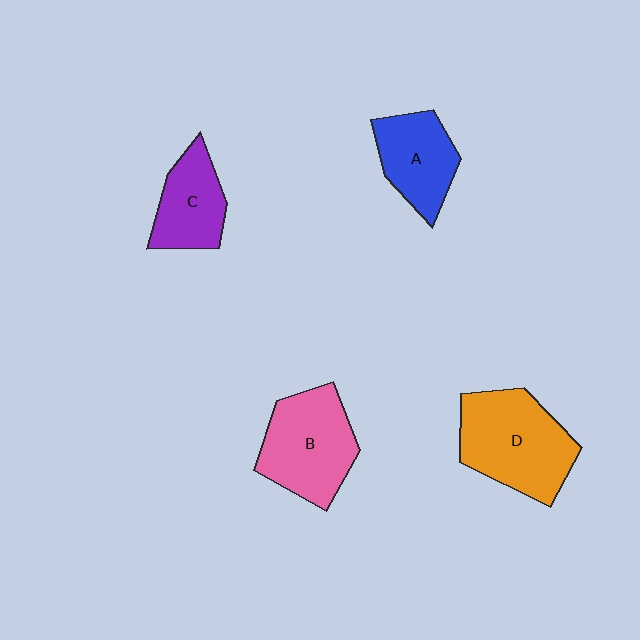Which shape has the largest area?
Shape D (orange).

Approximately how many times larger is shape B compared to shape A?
Approximately 1.3 times.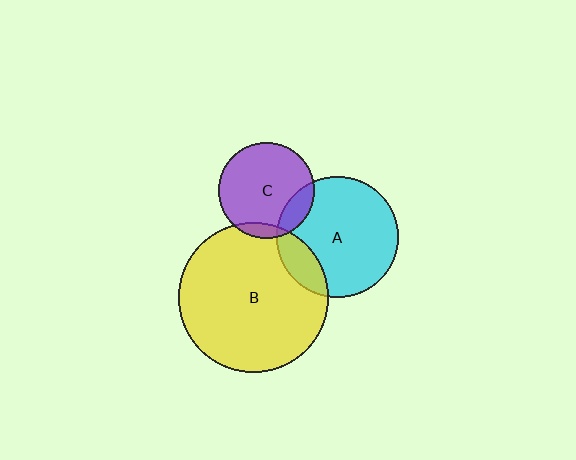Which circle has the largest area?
Circle B (yellow).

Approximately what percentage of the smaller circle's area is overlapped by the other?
Approximately 15%.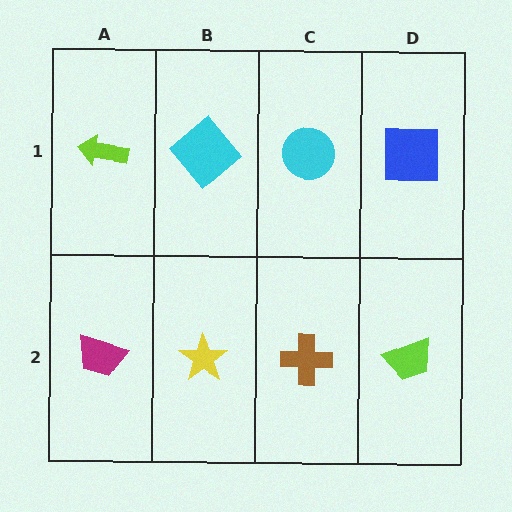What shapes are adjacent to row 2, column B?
A cyan diamond (row 1, column B), a magenta trapezoid (row 2, column A), a brown cross (row 2, column C).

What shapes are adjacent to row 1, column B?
A yellow star (row 2, column B), a lime arrow (row 1, column A), a cyan circle (row 1, column C).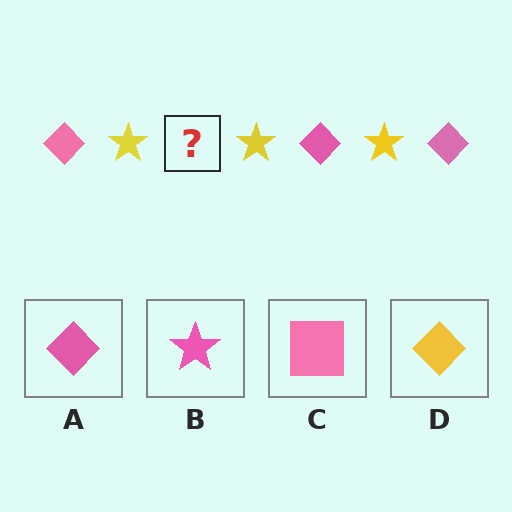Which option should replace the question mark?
Option A.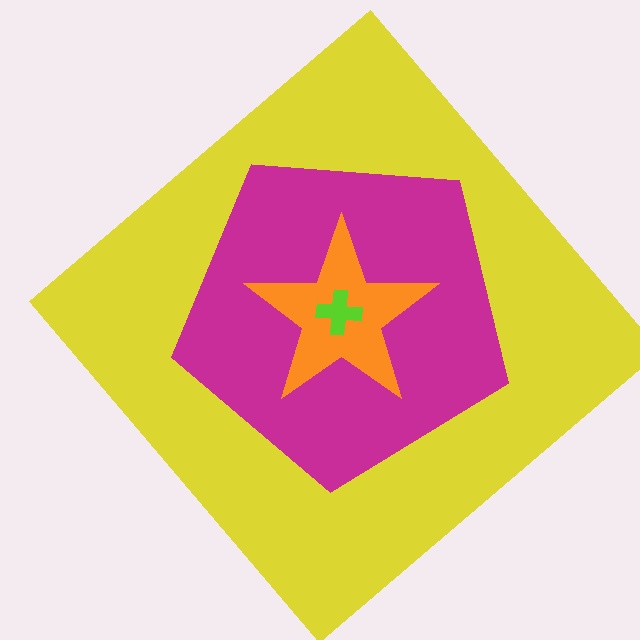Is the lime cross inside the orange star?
Yes.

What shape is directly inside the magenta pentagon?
The orange star.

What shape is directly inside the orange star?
The lime cross.